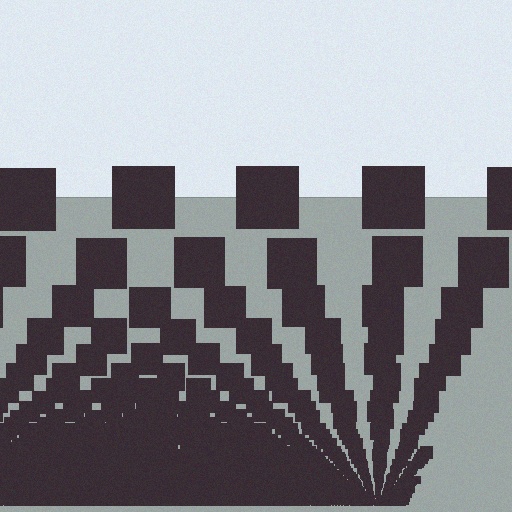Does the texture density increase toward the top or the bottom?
Density increases toward the bottom.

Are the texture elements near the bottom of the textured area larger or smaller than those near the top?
Smaller. The gradient is inverted — elements near the bottom are smaller and denser.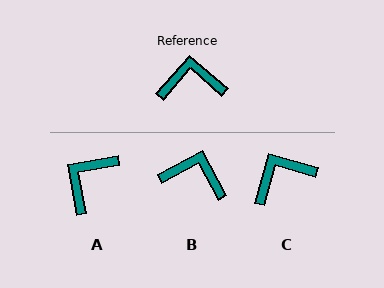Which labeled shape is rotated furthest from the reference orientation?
A, about 51 degrees away.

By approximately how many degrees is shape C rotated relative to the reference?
Approximately 25 degrees counter-clockwise.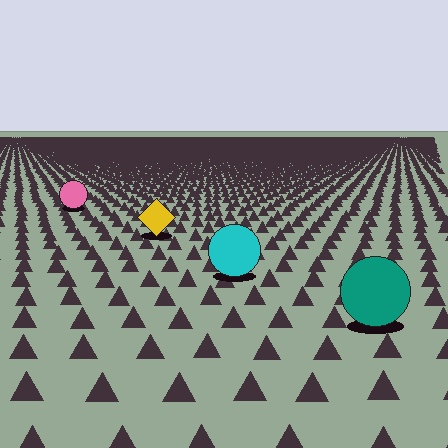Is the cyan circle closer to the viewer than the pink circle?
Yes. The cyan circle is closer — you can tell from the texture gradient: the ground texture is coarser near it.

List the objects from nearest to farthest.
From nearest to farthest: the teal circle, the cyan circle, the yellow diamond, the pink circle.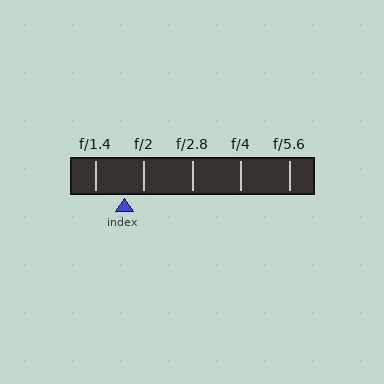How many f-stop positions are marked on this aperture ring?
There are 5 f-stop positions marked.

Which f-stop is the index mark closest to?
The index mark is closest to f/2.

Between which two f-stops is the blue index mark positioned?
The index mark is between f/1.4 and f/2.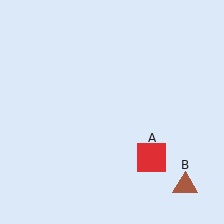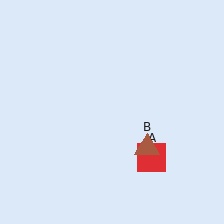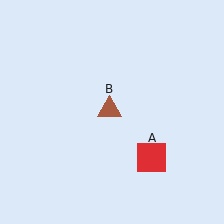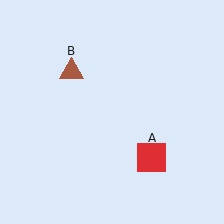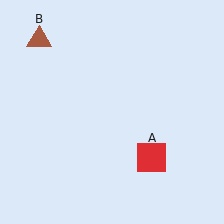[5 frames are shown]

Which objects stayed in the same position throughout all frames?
Red square (object A) remained stationary.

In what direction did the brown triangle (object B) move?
The brown triangle (object B) moved up and to the left.